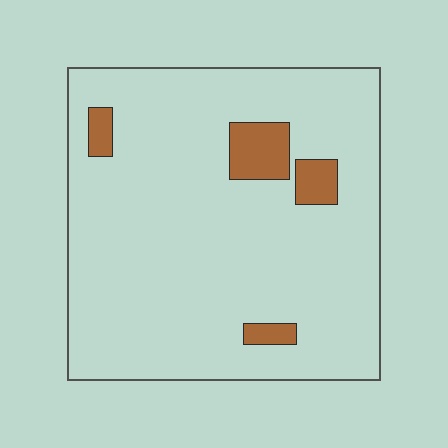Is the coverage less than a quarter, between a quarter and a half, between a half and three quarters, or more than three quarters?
Less than a quarter.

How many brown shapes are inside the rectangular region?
4.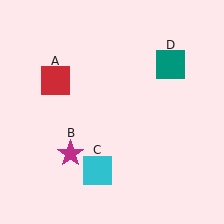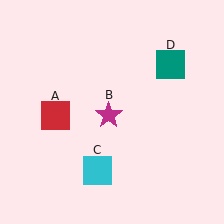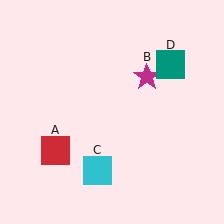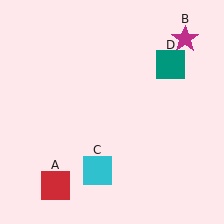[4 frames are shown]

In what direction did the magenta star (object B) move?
The magenta star (object B) moved up and to the right.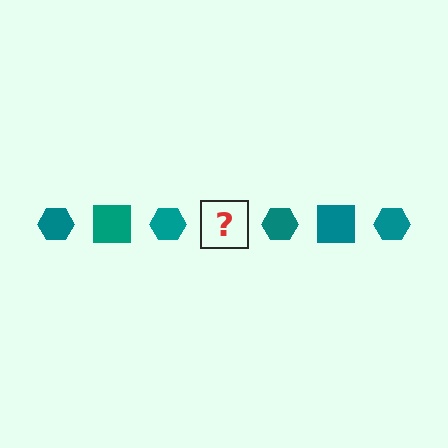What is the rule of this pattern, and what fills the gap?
The rule is that the pattern cycles through hexagon, square shapes in teal. The gap should be filled with a teal square.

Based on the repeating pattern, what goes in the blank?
The blank should be a teal square.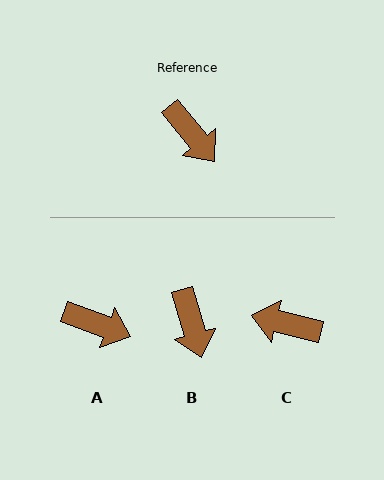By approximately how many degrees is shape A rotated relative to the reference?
Approximately 30 degrees counter-clockwise.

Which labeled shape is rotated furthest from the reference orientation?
C, about 142 degrees away.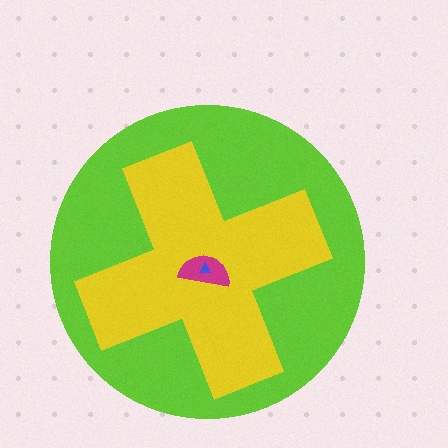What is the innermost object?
The blue triangle.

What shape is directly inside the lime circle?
The yellow cross.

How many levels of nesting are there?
4.